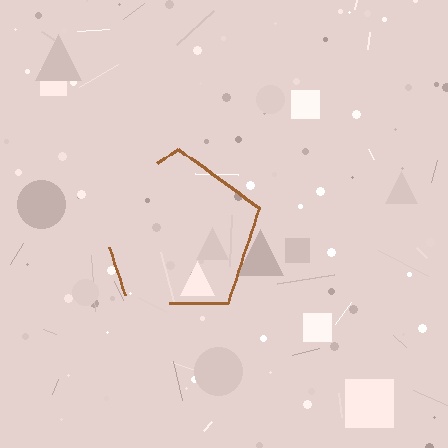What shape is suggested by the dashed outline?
The dashed outline suggests a pentagon.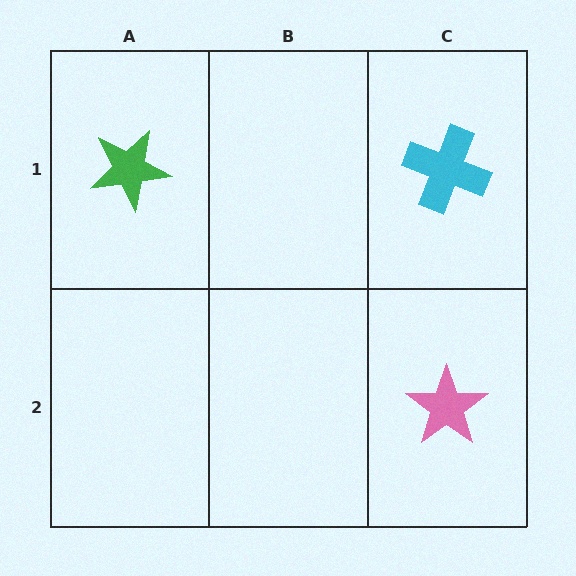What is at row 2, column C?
A pink star.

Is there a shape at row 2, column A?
No, that cell is empty.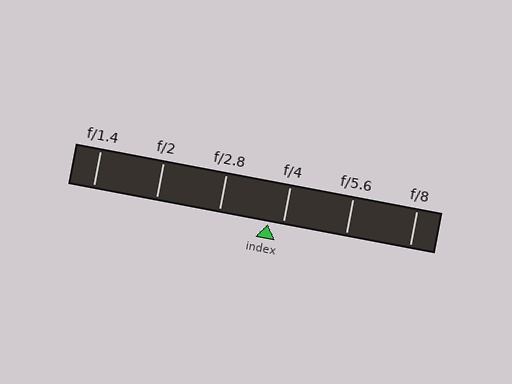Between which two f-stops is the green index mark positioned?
The index mark is between f/2.8 and f/4.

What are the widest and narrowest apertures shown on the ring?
The widest aperture shown is f/1.4 and the narrowest is f/8.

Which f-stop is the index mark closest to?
The index mark is closest to f/4.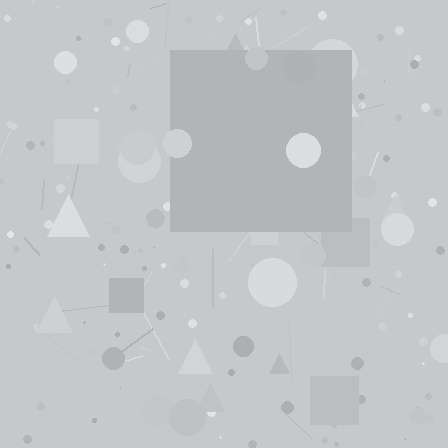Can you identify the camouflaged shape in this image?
The camouflaged shape is a square.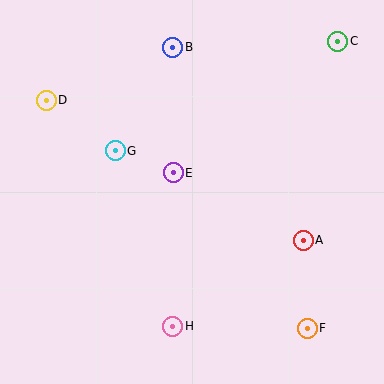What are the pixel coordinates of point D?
Point D is at (46, 101).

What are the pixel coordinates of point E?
Point E is at (173, 173).